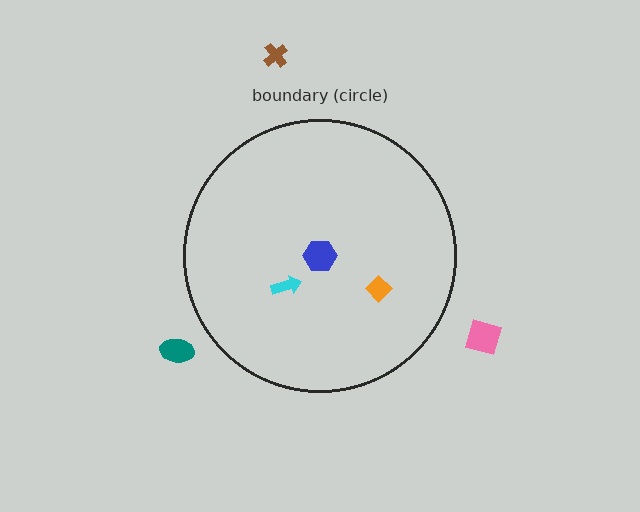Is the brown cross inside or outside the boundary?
Outside.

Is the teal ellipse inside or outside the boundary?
Outside.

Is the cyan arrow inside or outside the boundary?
Inside.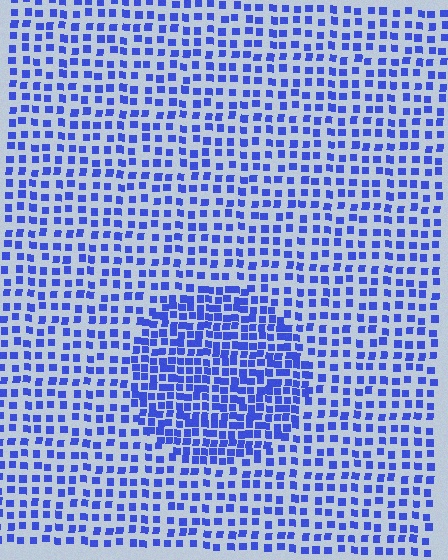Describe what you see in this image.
The image contains small blue elements arranged at two different densities. A circle-shaped region is visible where the elements are more densely packed than the surrounding area.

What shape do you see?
I see a circle.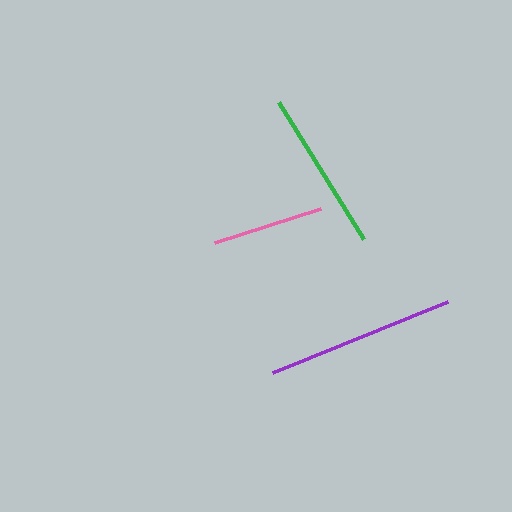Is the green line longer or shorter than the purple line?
The purple line is longer than the green line.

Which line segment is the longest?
The purple line is the longest at approximately 188 pixels.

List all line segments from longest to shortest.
From longest to shortest: purple, green, pink.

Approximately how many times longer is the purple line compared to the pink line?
The purple line is approximately 1.7 times the length of the pink line.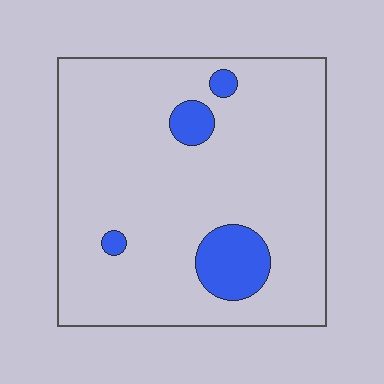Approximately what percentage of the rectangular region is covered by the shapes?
Approximately 10%.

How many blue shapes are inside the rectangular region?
4.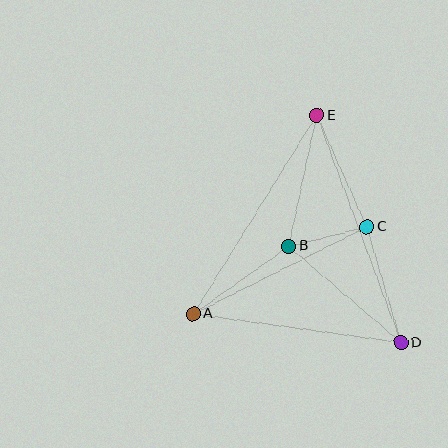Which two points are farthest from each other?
Points D and E are farthest from each other.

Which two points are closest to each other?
Points B and C are closest to each other.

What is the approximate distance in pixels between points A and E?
The distance between A and E is approximately 234 pixels.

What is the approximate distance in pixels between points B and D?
The distance between B and D is approximately 148 pixels.